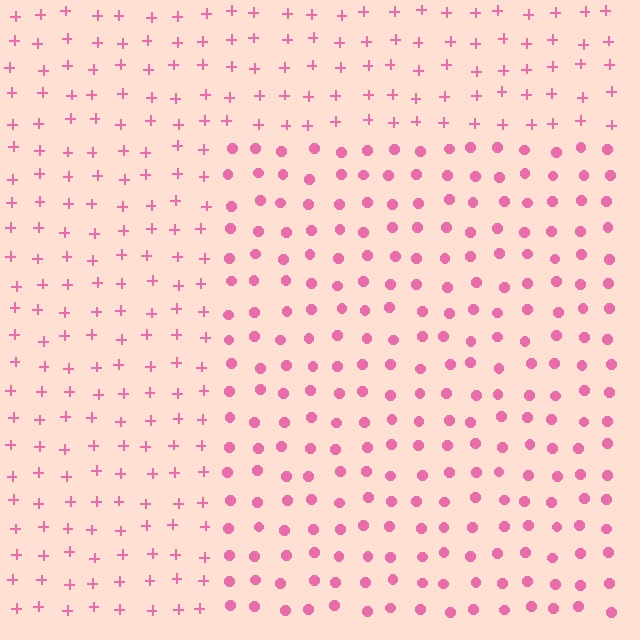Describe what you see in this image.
The image is filled with small pink elements arranged in a uniform grid. A rectangle-shaped region contains circles, while the surrounding area contains plus signs. The boundary is defined purely by the change in element shape.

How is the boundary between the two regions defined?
The boundary is defined by a change in element shape: circles inside vs. plus signs outside. All elements share the same color and spacing.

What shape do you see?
I see a rectangle.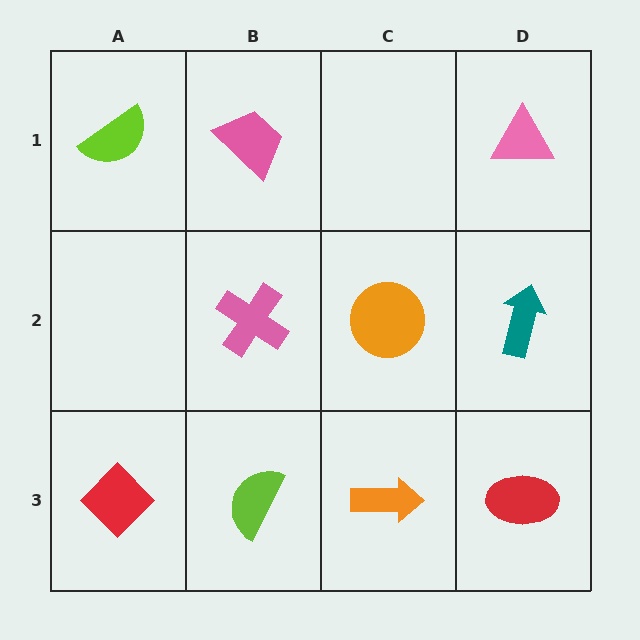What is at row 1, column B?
A pink trapezoid.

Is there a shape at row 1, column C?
No, that cell is empty.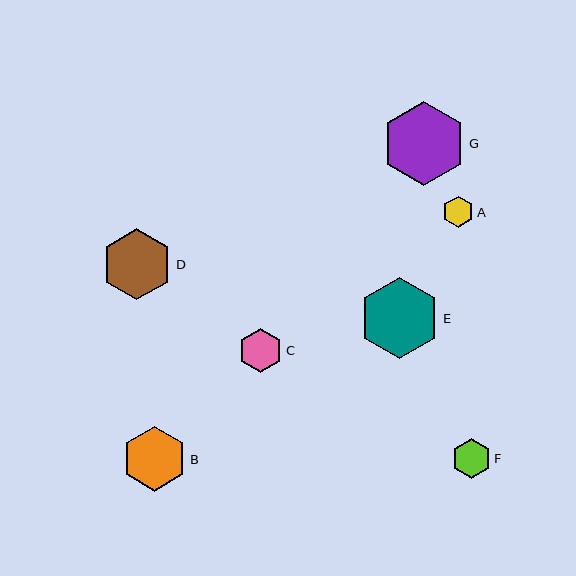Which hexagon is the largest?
Hexagon G is the largest with a size of approximately 84 pixels.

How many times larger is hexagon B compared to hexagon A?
Hexagon B is approximately 2.0 times the size of hexagon A.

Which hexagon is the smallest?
Hexagon A is the smallest with a size of approximately 32 pixels.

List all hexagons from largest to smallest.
From largest to smallest: G, E, D, B, C, F, A.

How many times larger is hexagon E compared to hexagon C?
Hexagon E is approximately 1.8 times the size of hexagon C.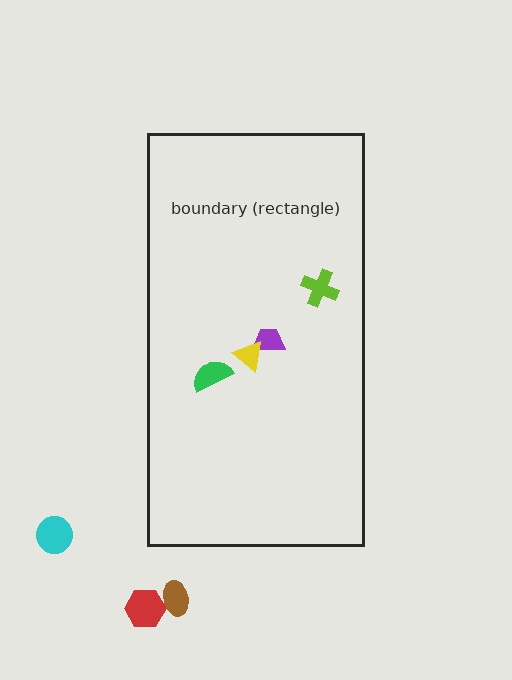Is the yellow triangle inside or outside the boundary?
Inside.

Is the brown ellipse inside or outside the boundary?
Outside.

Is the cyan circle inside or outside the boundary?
Outside.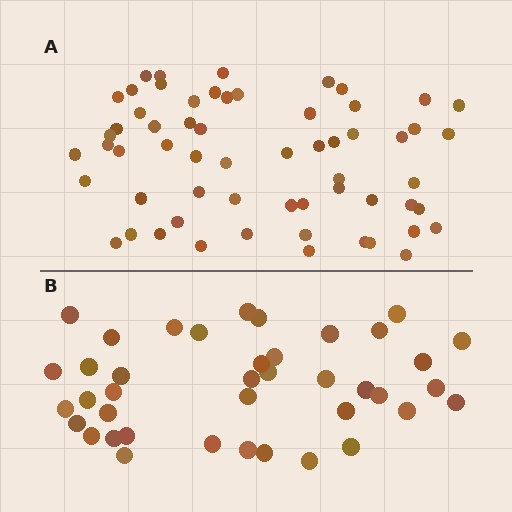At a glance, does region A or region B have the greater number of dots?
Region A (the top region) has more dots.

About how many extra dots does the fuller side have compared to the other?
Region A has approximately 20 more dots than region B.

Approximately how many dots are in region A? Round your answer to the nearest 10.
About 60 dots.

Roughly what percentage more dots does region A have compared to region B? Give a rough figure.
About 50% more.